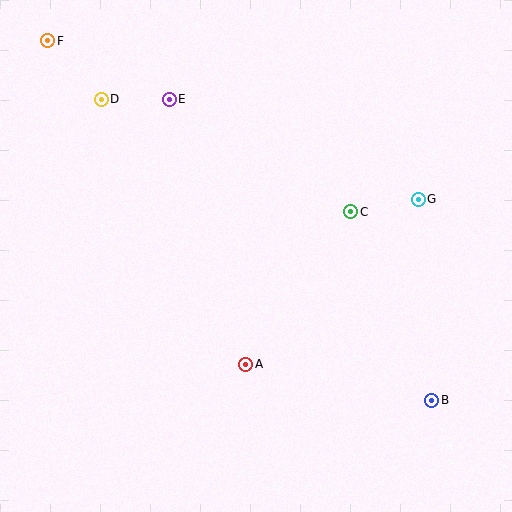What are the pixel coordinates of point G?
Point G is at (418, 199).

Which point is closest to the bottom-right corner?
Point B is closest to the bottom-right corner.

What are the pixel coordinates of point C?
Point C is at (351, 212).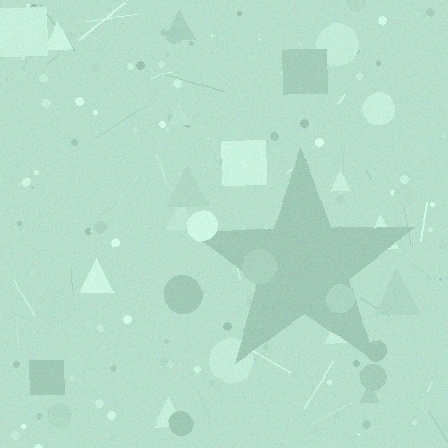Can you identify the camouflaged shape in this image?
The camouflaged shape is a star.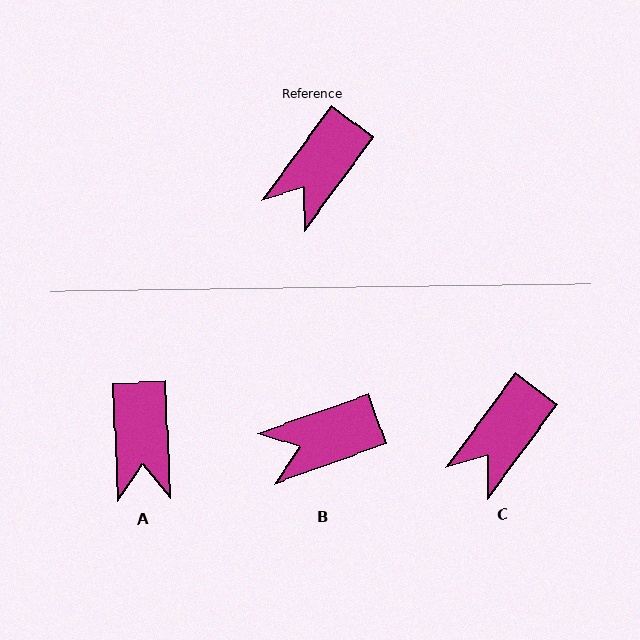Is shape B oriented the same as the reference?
No, it is off by about 34 degrees.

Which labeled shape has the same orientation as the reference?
C.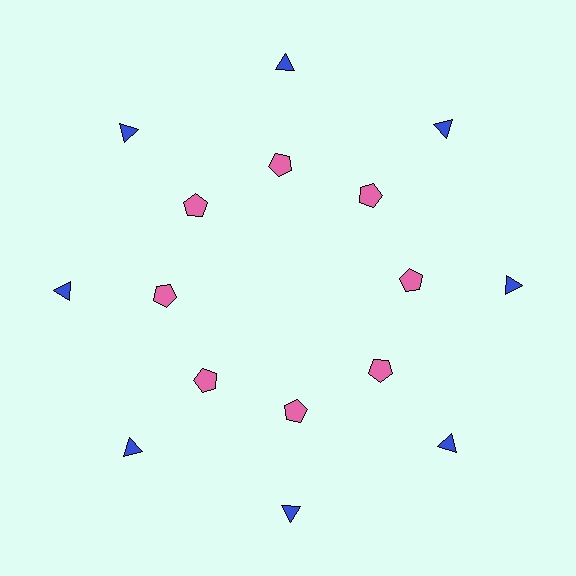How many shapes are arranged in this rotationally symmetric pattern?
There are 16 shapes, arranged in 8 groups of 2.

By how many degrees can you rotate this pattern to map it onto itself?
The pattern maps onto itself every 45 degrees of rotation.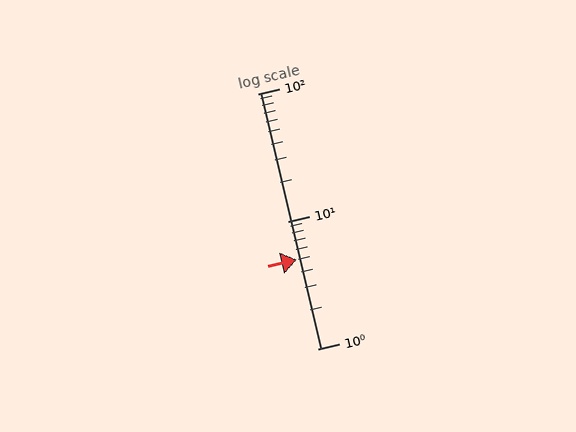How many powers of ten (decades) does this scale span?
The scale spans 2 decades, from 1 to 100.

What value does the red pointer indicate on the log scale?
The pointer indicates approximately 5.